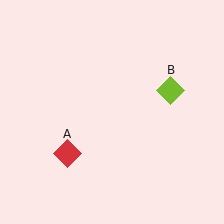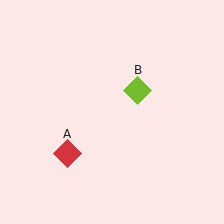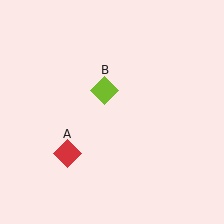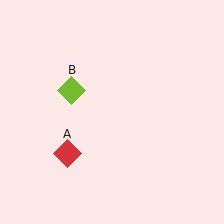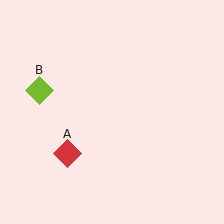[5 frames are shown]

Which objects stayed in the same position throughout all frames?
Red diamond (object A) remained stationary.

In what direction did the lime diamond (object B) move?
The lime diamond (object B) moved left.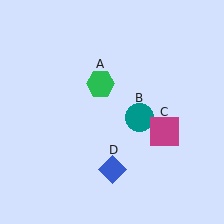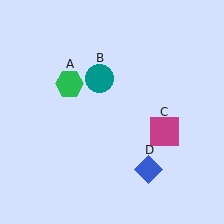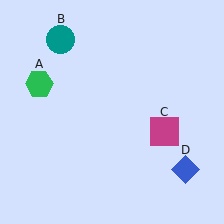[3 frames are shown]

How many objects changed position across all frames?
3 objects changed position: green hexagon (object A), teal circle (object B), blue diamond (object D).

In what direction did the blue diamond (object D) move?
The blue diamond (object D) moved right.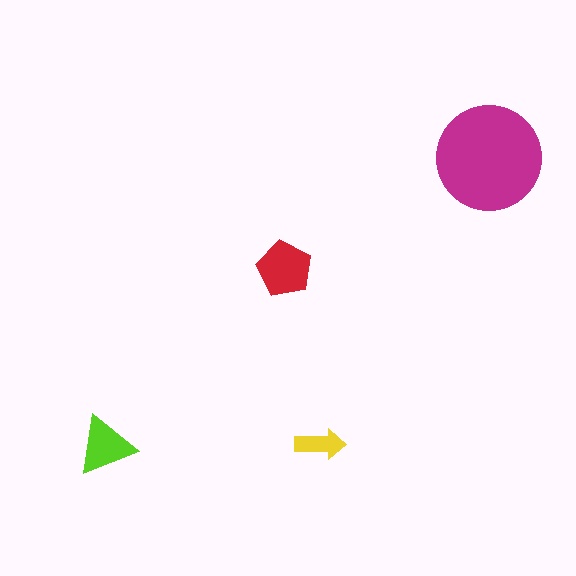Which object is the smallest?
The yellow arrow.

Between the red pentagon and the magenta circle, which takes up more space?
The magenta circle.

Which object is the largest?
The magenta circle.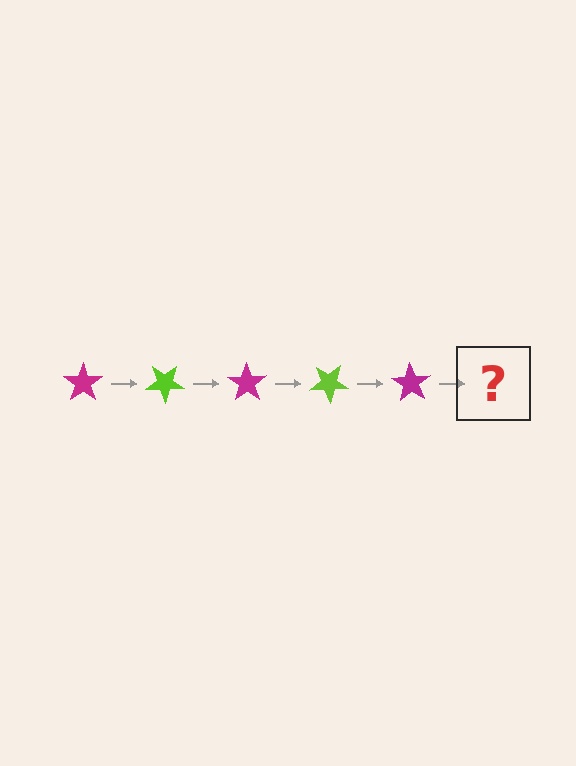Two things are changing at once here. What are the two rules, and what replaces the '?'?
The two rules are that it rotates 35 degrees each step and the color cycles through magenta and lime. The '?' should be a lime star, rotated 175 degrees from the start.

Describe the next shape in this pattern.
It should be a lime star, rotated 175 degrees from the start.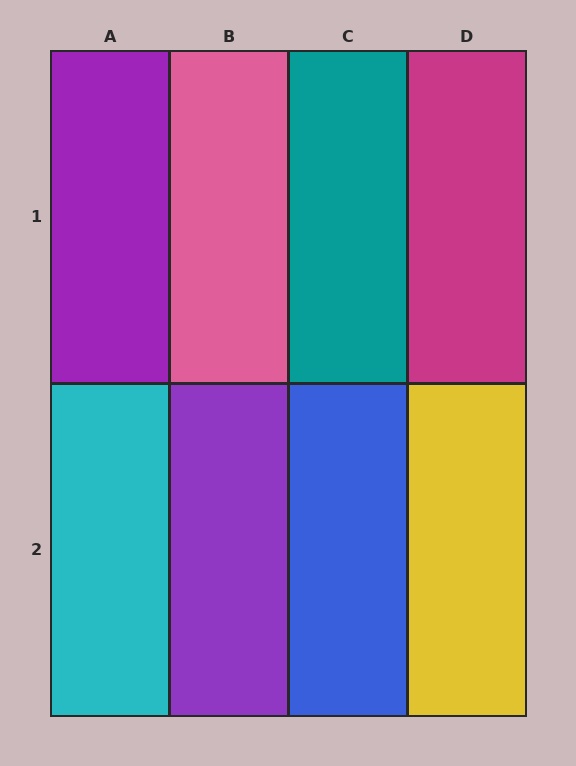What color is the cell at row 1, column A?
Purple.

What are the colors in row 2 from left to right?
Cyan, purple, blue, yellow.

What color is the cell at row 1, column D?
Magenta.